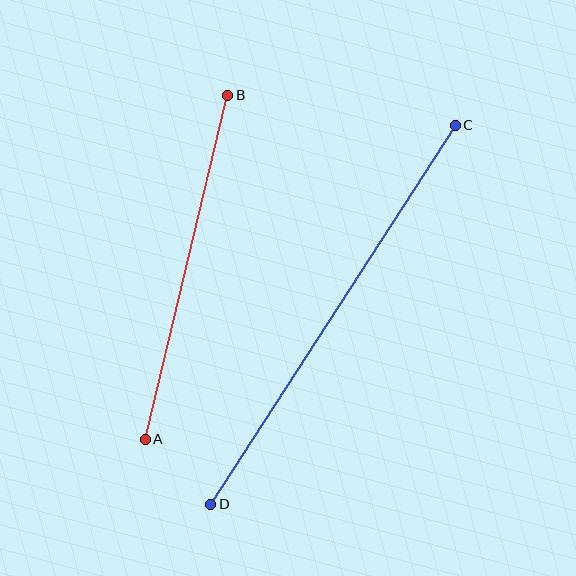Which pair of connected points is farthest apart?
Points C and D are farthest apart.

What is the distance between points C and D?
The distance is approximately 451 pixels.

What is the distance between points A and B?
The distance is approximately 354 pixels.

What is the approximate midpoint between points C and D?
The midpoint is at approximately (333, 315) pixels.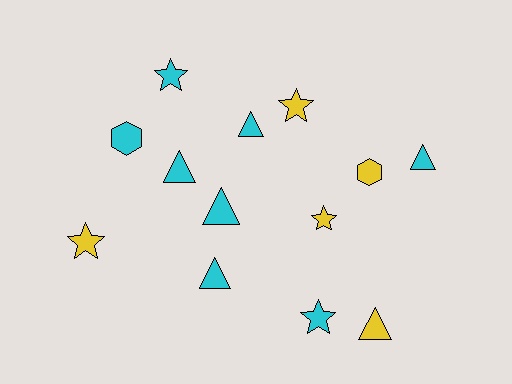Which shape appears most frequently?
Triangle, with 6 objects.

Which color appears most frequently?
Cyan, with 8 objects.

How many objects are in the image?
There are 13 objects.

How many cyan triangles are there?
There are 5 cyan triangles.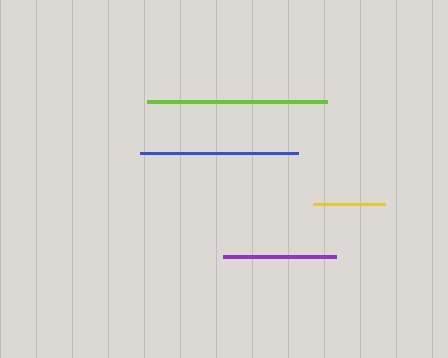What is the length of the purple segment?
The purple segment is approximately 113 pixels long.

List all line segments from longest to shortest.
From longest to shortest: lime, blue, purple, yellow.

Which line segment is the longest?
The lime line is the longest at approximately 181 pixels.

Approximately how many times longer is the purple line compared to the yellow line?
The purple line is approximately 1.6 times the length of the yellow line.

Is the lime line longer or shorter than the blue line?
The lime line is longer than the blue line.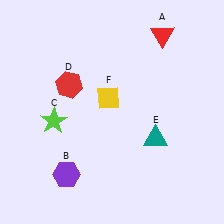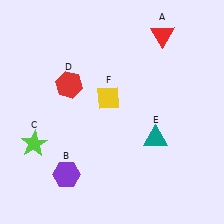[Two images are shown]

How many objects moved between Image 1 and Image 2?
1 object moved between the two images.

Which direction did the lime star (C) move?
The lime star (C) moved down.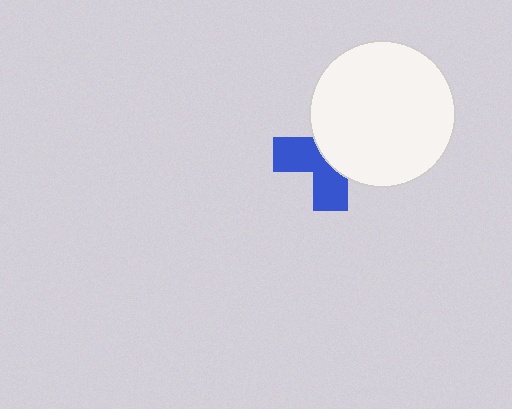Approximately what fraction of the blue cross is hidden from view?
Roughly 55% of the blue cross is hidden behind the white circle.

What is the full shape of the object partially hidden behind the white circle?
The partially hidden object is a blue cross.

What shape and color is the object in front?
The object in front is a white circle.